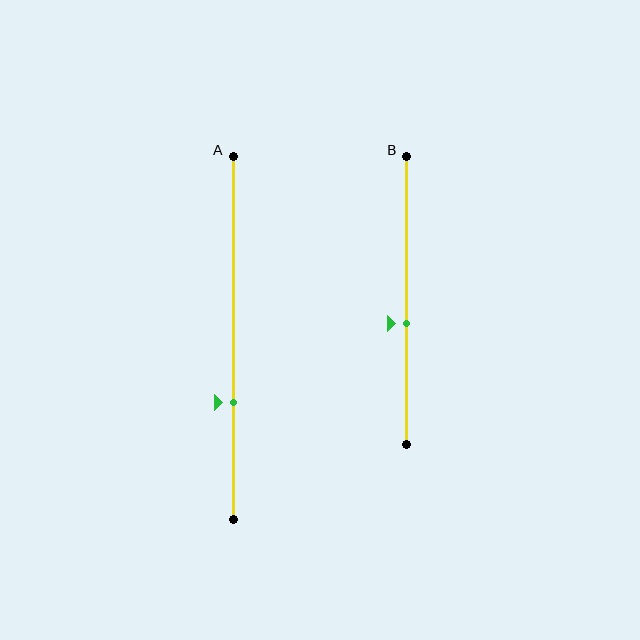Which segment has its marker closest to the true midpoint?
Segment B has its marker closest to the true midpoint.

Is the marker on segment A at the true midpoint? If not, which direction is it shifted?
No, the marker on segment A is shifted downward by about 18% of the segment length.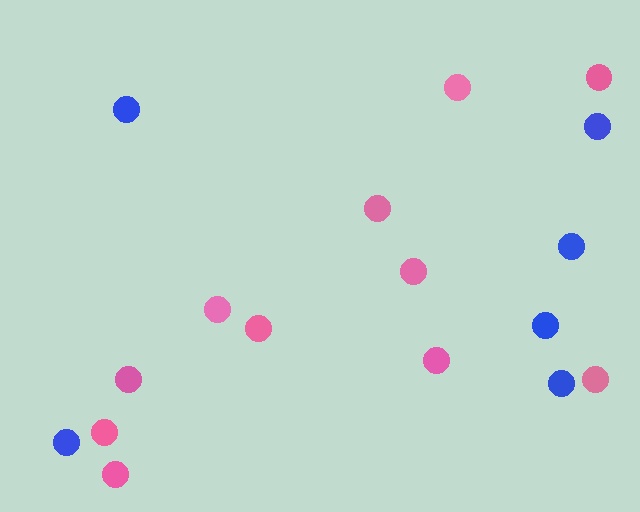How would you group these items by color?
There are 2 groups: one group of blue circles (6) and one group of pink circles (11).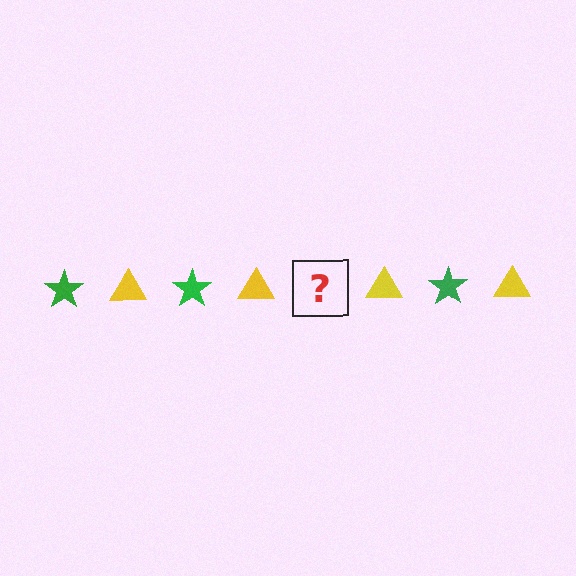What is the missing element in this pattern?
The missing element is a green star.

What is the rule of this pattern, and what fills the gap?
The rule is that the pattern alternates between green star and yellow triangle. The gap should be filled with a green star.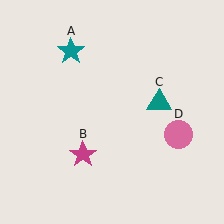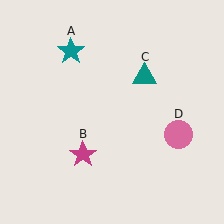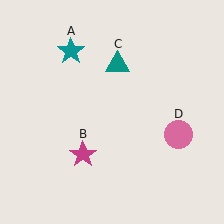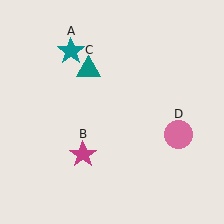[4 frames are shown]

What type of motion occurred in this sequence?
The teal triangle (object C) rotated counterclockwise around the center of the scene.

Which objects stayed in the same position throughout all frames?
Teal star (object A) and magenta star (object B) and pink circle (object D) remained stationary.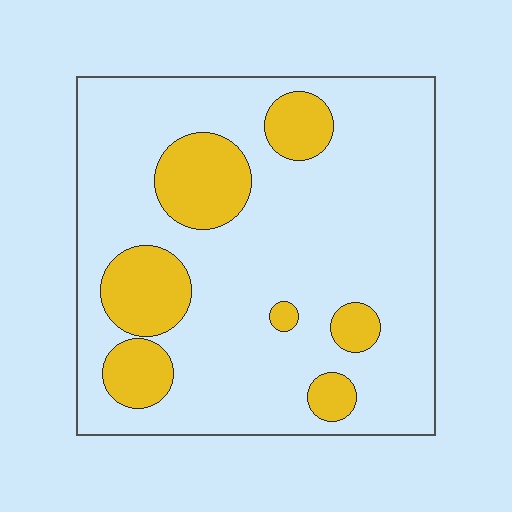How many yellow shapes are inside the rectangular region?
7.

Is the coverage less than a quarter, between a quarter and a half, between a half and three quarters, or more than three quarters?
Less than a quarter.